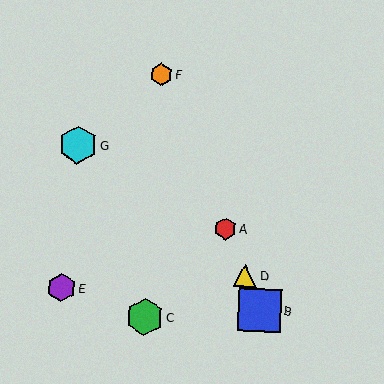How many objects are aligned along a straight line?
4 objects (A, B, D, F) are aligned along a straight line.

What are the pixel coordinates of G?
Object G is at (78, 145).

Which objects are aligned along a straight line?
Objects A, B, D, F are aligned along a straight line.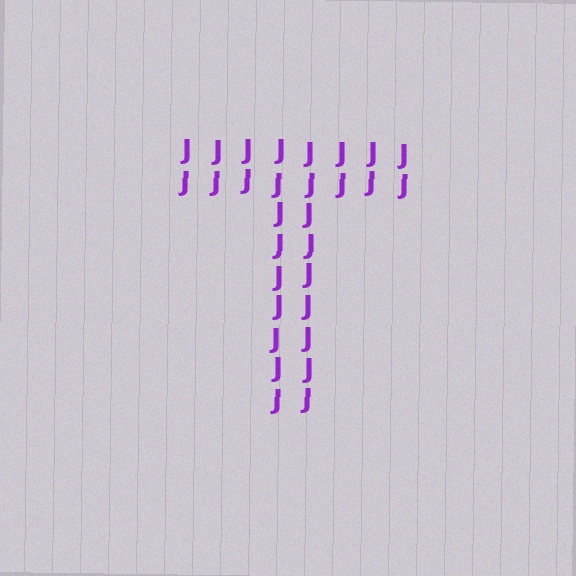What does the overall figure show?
The overall figure shows the letter T.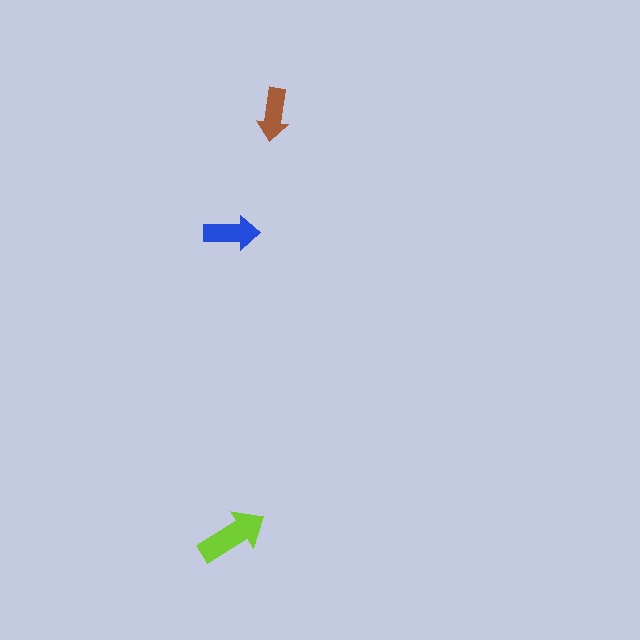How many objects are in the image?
There are 3 objects in the image.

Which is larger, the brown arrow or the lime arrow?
The lime one.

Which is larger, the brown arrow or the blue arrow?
The blue one.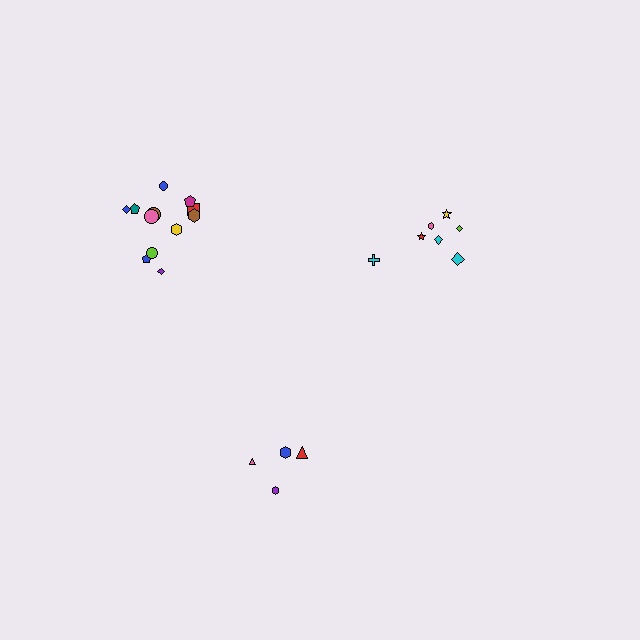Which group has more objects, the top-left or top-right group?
The top-left group.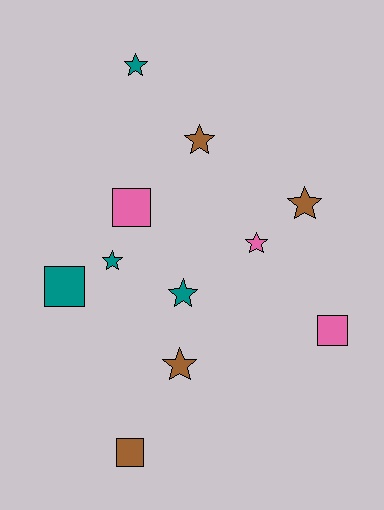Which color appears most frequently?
Brown, with 4 objects.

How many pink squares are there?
There are 2 pink squares.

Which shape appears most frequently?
Star, with 7 objects.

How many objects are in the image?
There are 11 objects.